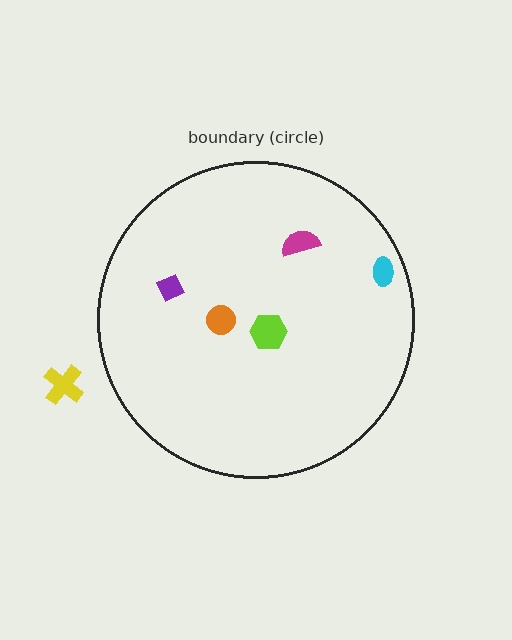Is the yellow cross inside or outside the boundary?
Outside.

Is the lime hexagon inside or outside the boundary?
Inside.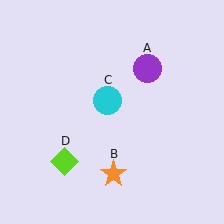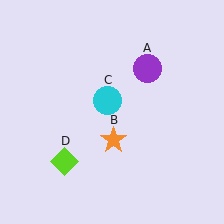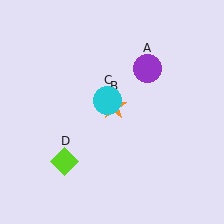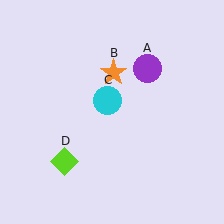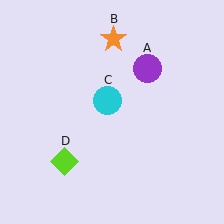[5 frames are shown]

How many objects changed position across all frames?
1 object changed position: orange star (object B).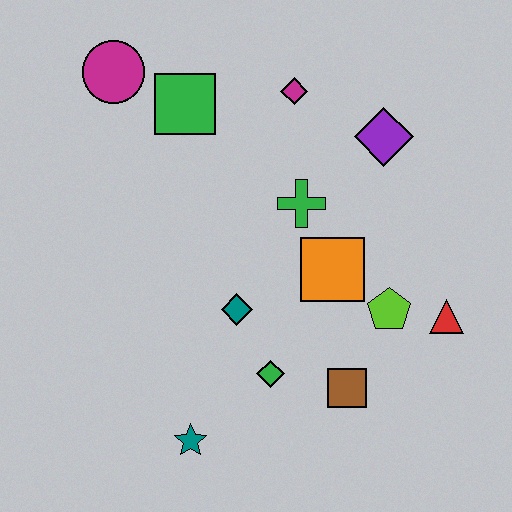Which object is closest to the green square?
The magenta circle is closest to the green square.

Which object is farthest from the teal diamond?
The magenta circle is farthest from the teal diamond.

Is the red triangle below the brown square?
No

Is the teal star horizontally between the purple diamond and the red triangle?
No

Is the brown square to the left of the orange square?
No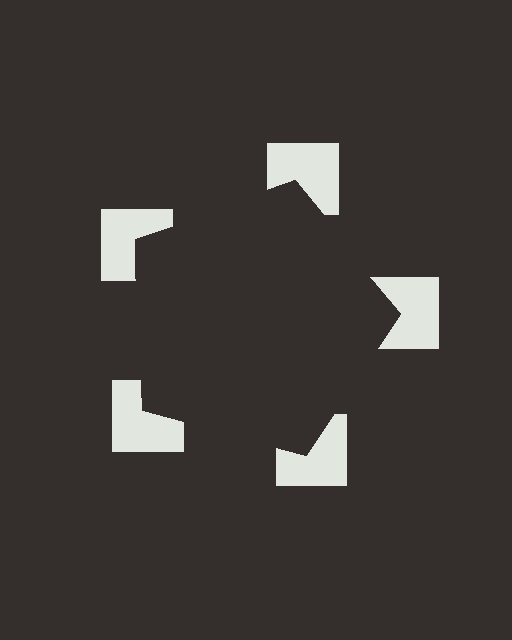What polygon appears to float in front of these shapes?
An illusory pentagon — its edges are inferred from the aligned wedge cuts in the notched squares, not physically drawn.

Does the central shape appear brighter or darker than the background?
It typically appears slightly darker than the background, even though no actual brightness change is drawn.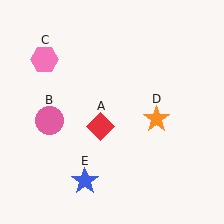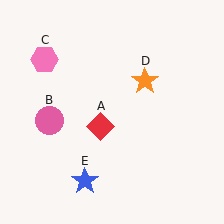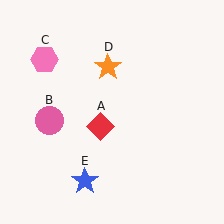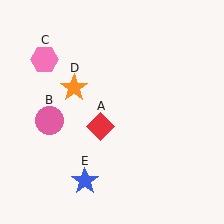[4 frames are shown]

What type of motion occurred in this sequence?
The orange star (object D) rotated counterclockwise around the center of the scene.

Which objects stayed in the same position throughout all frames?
Red diamond (object A) and pink circle (object B) and pink hexagon (object C) and blue star (object E) remained stationary.